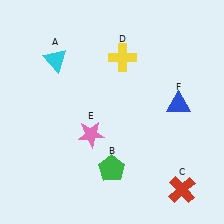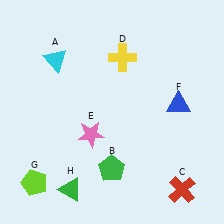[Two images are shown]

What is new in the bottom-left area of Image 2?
A lime pentagon (G) was added in the bottom-left area of Image 2.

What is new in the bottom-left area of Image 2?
A green triangle (H) was added in the bottom-left area of Image 2.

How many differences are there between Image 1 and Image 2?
There are 2 differences between the two images.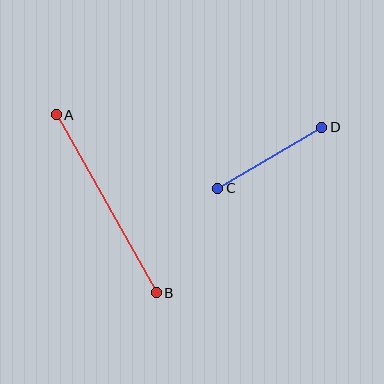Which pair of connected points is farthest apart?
Points A and B are farthest apart.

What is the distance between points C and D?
The distance is approximately 121 pixels.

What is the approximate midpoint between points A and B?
The midpoint is at approximately (106, 204) pixels.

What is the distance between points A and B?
The distance is approximately 204 pixels.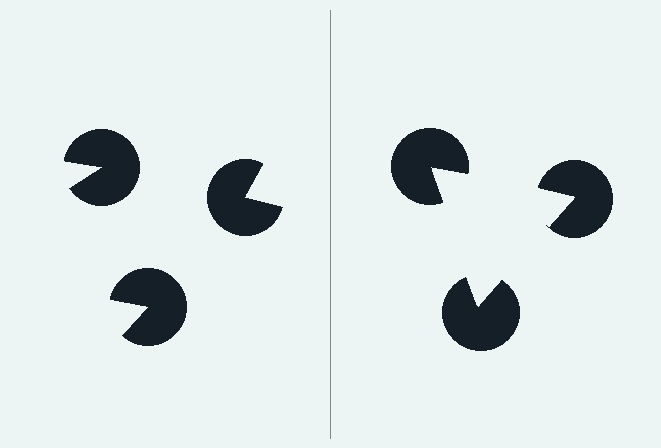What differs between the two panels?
The pac-man discs are positioned identically on both sides; only the wedge orientations differ. On the right they align to a triangle; on the left they are misaligned.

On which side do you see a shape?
An illusory triangle appears on the right side. On the left side the wedge cuts are rotated, so no coherent shape forms.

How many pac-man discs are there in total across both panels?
6 — 3 on each side.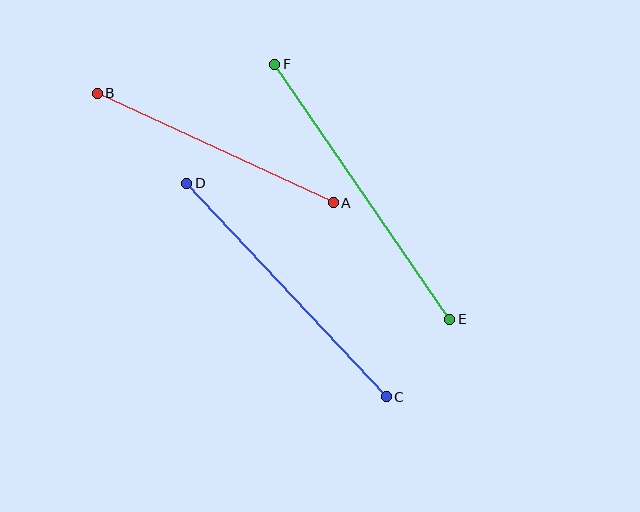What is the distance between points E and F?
The distance is approximately 309 pixels.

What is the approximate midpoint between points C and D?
The midpoint is at approximately (287, 290) pixels.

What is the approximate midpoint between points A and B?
The midpoint is at approximately (215, 148) pixels.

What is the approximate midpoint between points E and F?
The midpoint is at approximately (362, 192) pixels.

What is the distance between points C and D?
The distance is approximately 293 pixels.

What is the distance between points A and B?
The distance is approximately 260 pixels.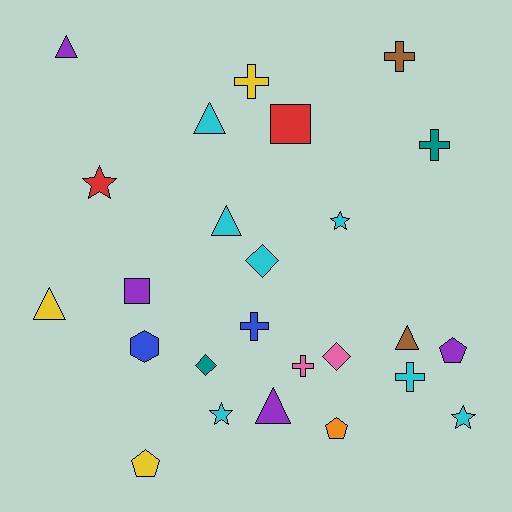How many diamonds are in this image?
There are 3 diamonds.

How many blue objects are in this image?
There are 2 blue objects.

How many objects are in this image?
There are 25 objects.